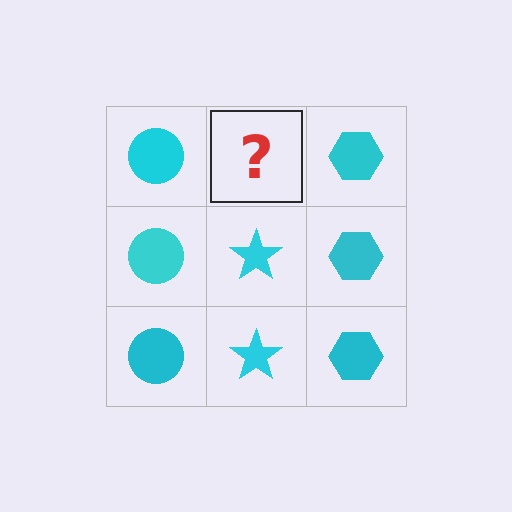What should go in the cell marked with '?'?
The missing cell should contain a cyan star.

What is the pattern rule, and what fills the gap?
The rule is that each column has a consistent shape. The gap should be filled with a cyan star.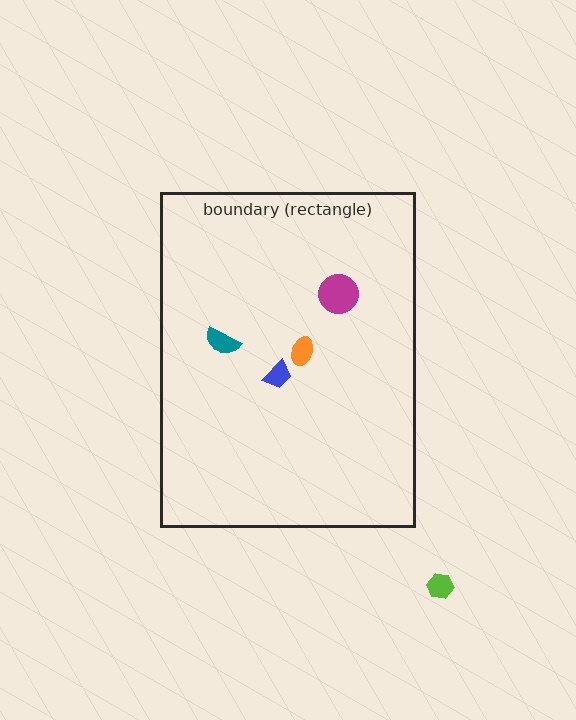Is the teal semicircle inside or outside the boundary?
Inside.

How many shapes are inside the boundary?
4 inside, 1 outside.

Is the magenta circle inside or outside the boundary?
Inside.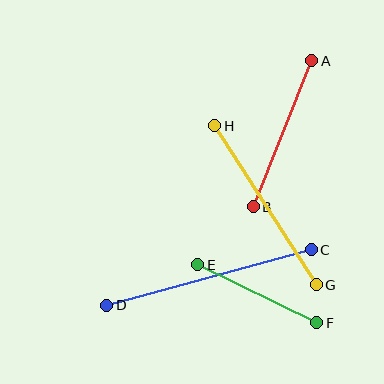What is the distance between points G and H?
The distance is approximately 189 pixels.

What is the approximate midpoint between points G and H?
The midpoint is at approximately (265, 205) pixels.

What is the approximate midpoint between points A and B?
The midpoint is at approximately (282, 134) pixels.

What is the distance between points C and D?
The distance is approximately 212 pixels.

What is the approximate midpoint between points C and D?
The midpoint is at approximately (209, 277) pixels.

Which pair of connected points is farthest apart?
Points C and D are farthest apart.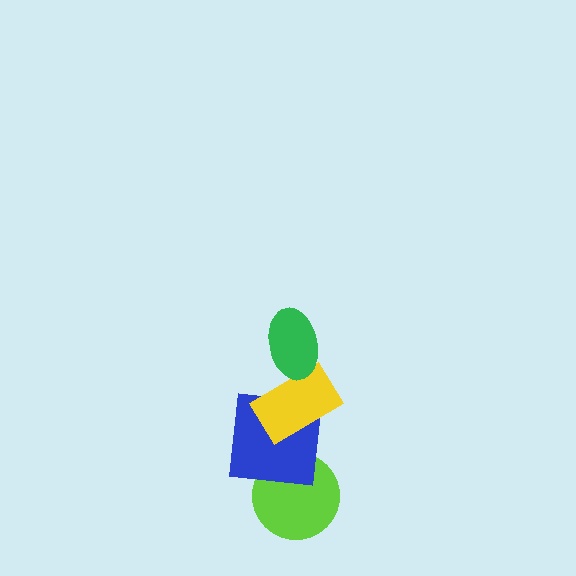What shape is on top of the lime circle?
The blue square is on top of the lime circle.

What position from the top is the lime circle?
The lime circle is 4th from the top.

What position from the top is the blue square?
The blue square is 3rd from the top.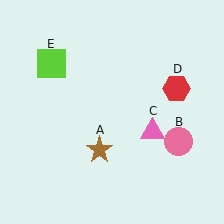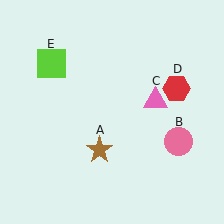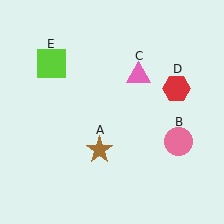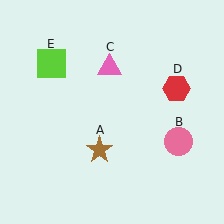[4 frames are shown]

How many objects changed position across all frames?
1 object changed position: pink triangle (object C).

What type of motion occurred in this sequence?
The pink triangle (object C) rotated counterclockwise around the center of the scene.